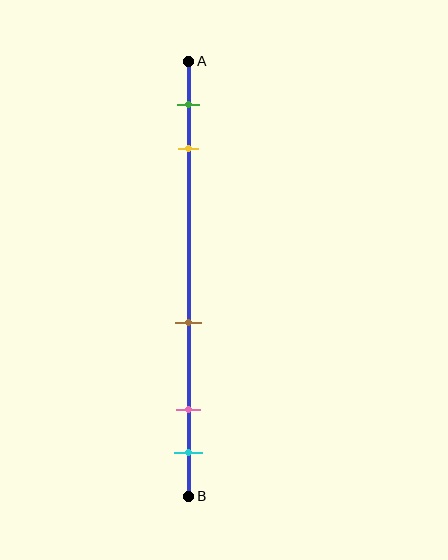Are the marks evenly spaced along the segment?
No, the marks are not evenly spaced.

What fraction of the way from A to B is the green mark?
The green mark is approximately 10% (0.1) of the way from A to B.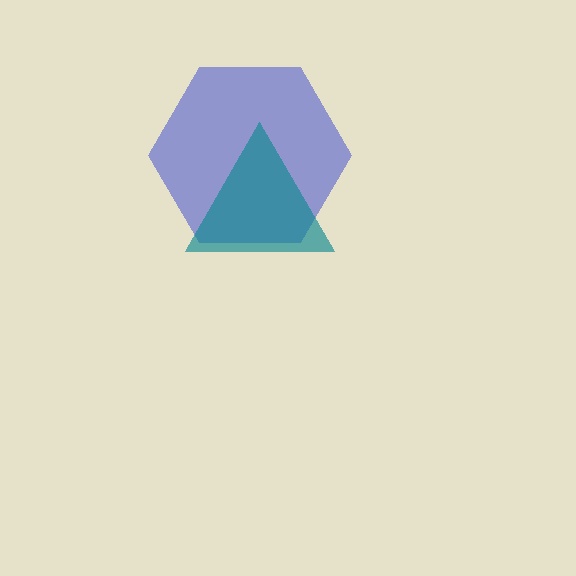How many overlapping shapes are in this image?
There are 2 overlapping shapes in the image.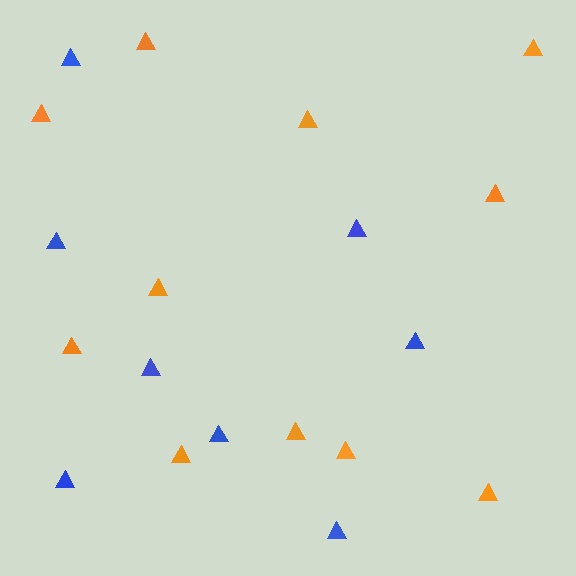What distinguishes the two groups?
There are 2 groups: one group of blue triangles (8) and one group of orange triangles (11).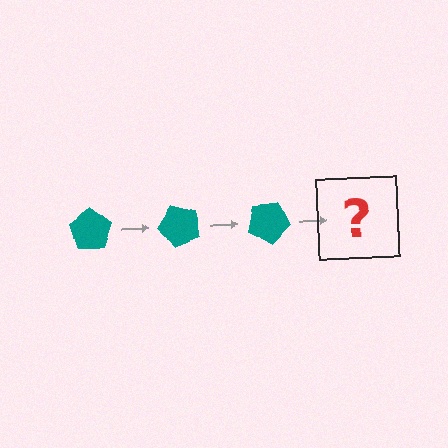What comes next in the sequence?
The next element should be a teal pentagon rotated 150 degrees.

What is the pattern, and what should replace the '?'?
The pattern is that the pentagon rotates 50 degrees each step. The '?' should be a teal pentagon rotated 150 degrees.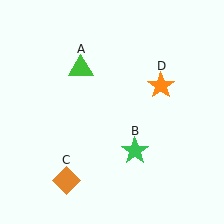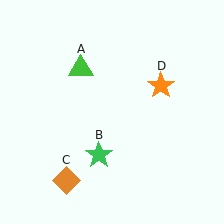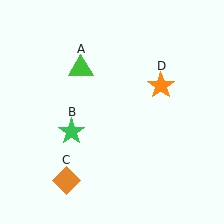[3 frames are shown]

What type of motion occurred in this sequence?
The green star (object B) rotated clockwise around the center of the scene.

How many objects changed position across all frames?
1 object changed position: green star (object B).